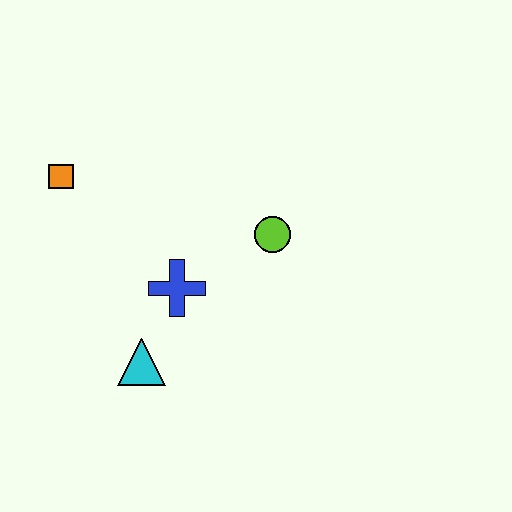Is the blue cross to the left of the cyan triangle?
No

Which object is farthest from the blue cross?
The orange square is farthest from the blue cross.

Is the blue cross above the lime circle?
No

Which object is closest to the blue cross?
The cyan triangle is closest to the blue cross.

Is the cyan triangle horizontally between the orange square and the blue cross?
Yes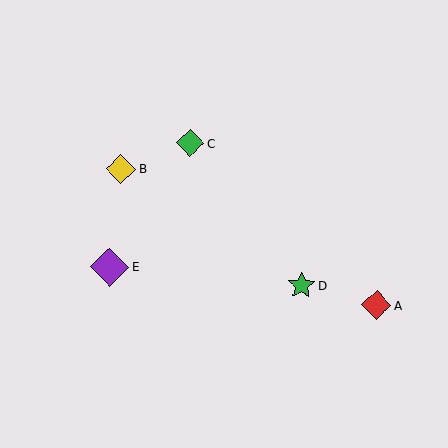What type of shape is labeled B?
Shape B is a yellow diamond.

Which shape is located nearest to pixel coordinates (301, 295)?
The green star (labeled D) at (301, 285) is nearest to that location.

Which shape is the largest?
The purple diamond (labeled E) is the largest.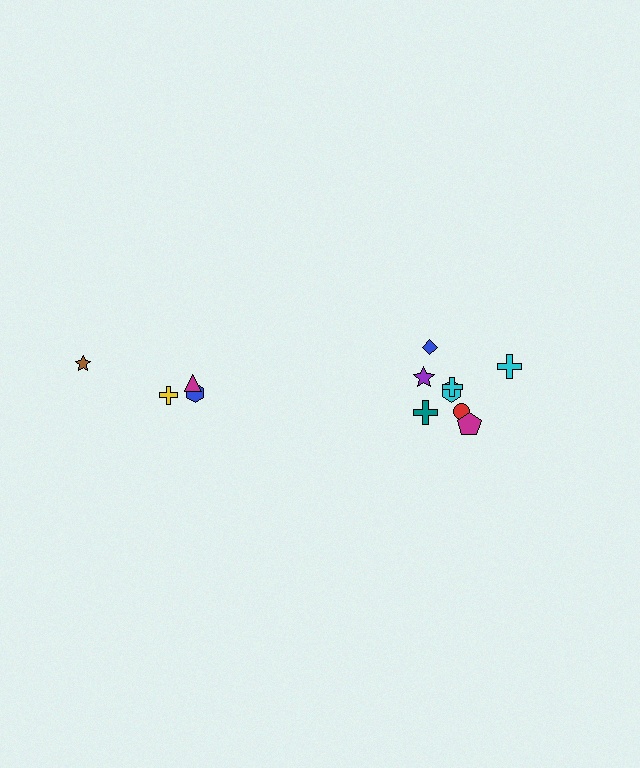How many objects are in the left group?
There are 4 objects.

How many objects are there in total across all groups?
There are 12 objects.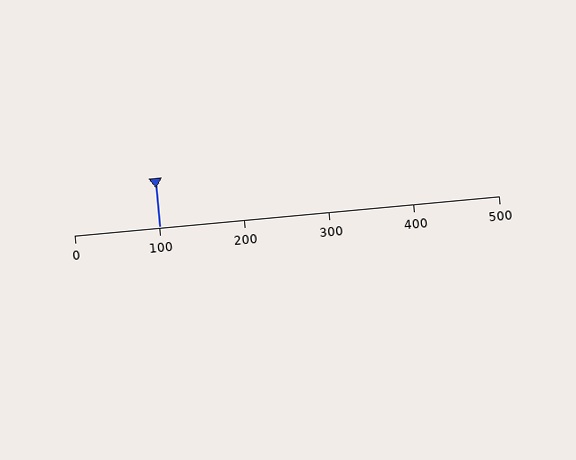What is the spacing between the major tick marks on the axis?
The major ticks are spaced 100 apart.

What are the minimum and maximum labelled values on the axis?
The axis runs from 0 to 500.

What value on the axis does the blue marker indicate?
The marker indicates approximately 100.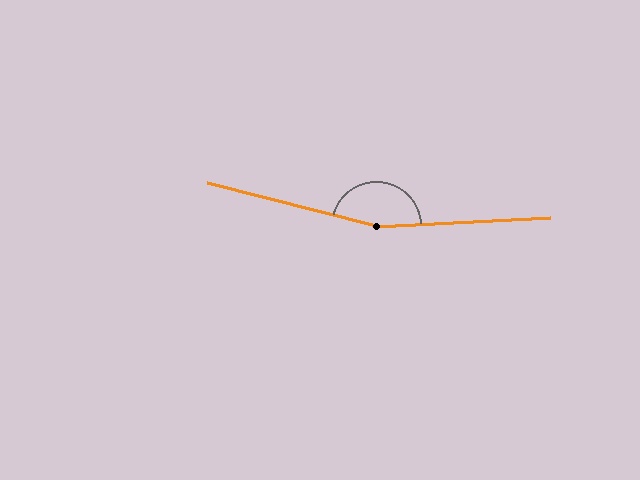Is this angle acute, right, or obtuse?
It is obtuse.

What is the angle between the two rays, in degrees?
Approximately 163 degrees.